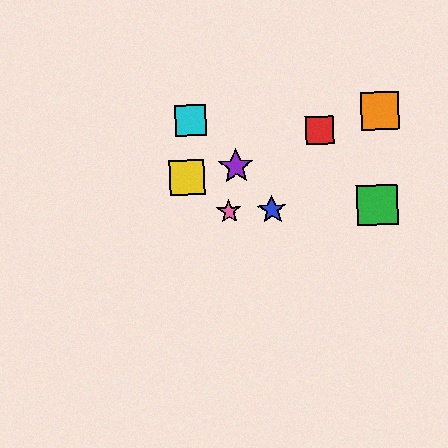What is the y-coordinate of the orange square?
The orange square is at y≈111.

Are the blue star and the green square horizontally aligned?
Yes, both are at y≈210.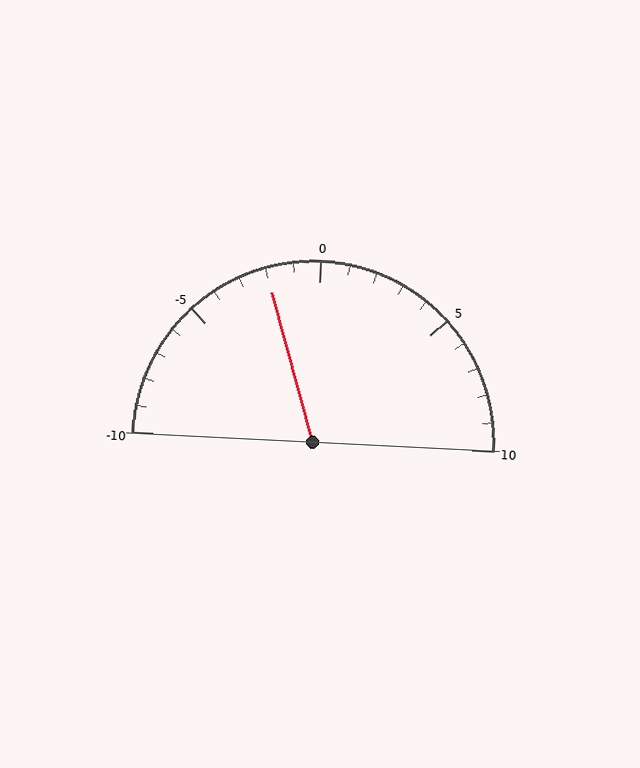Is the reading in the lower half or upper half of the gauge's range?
The reading is in the lower half of the range (-10 to 10).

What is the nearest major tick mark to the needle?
The nearest major tick mark is 0.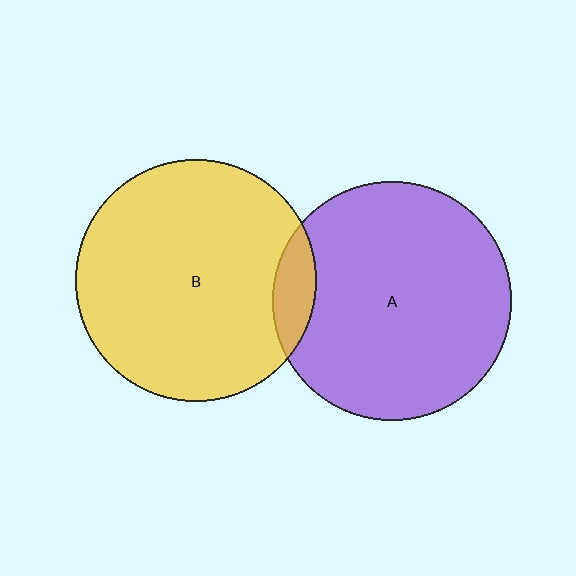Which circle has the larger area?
Circle B (yellow).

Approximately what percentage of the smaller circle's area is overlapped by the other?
Approximately 10%.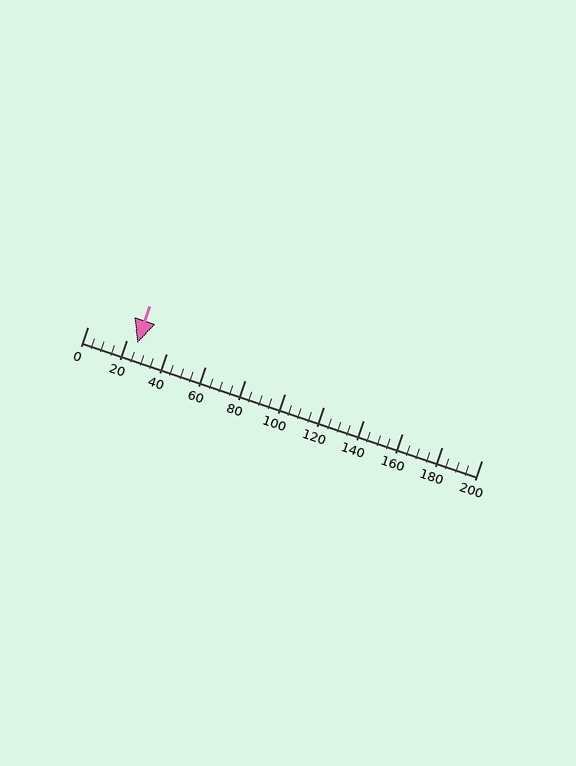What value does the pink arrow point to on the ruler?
The pink arrow points to approximately 25.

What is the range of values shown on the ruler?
The ruler shows values from 0 to 200.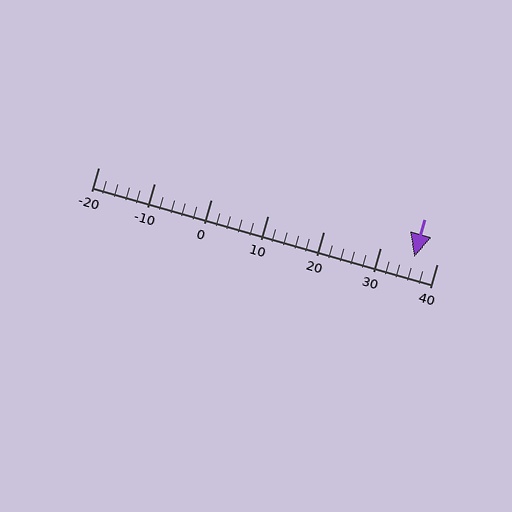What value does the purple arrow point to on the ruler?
The purple arrow points to approximately 36.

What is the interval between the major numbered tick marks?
The major tick marks are spaced 10 units apart.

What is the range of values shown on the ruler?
The ruler shows values from -20 to 40.